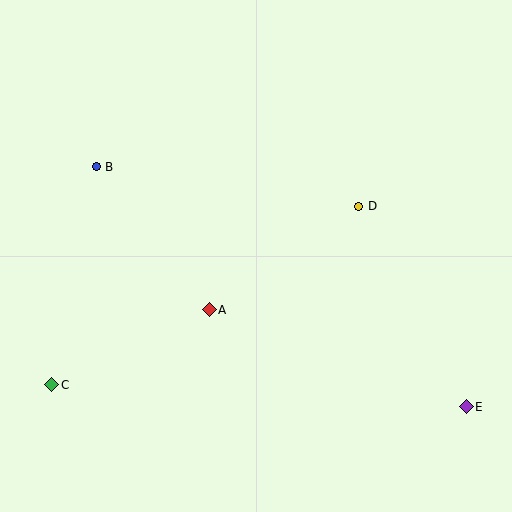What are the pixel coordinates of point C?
Point C is at (52, 385).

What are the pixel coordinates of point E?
Point E is at (466, 407).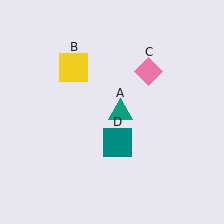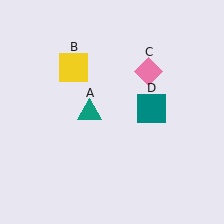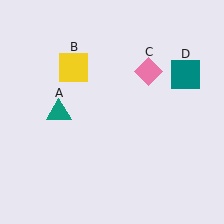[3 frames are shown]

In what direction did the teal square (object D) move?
The teal square (object D) moved up and to the right.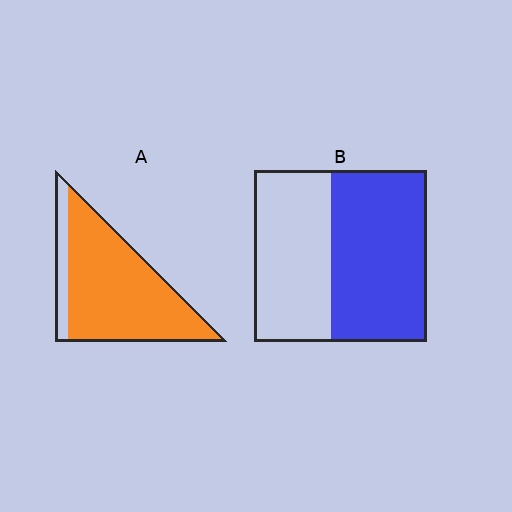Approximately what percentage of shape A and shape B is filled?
A is approximately 85% and B is approximately 55%.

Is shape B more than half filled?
Yes.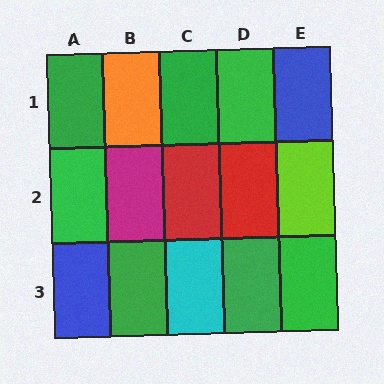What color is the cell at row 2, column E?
Lime.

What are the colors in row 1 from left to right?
Green, orange, green, green, blue.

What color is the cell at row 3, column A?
Blue.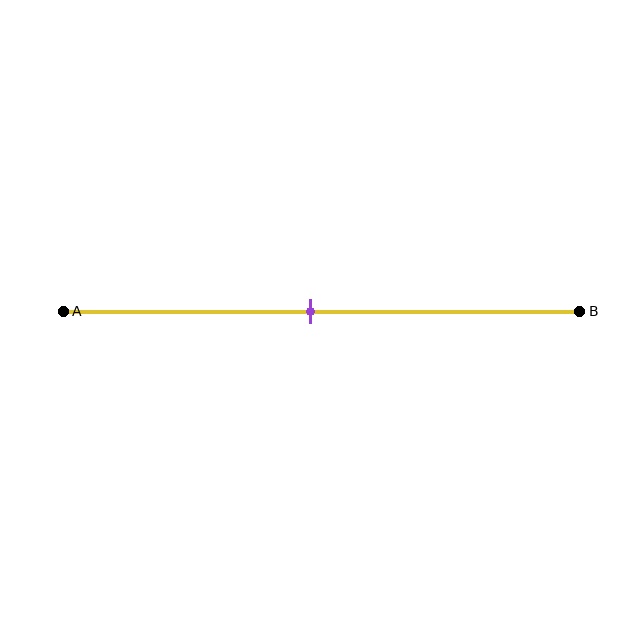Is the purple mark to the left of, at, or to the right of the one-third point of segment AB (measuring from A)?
The purple mark is to the right of the one-third point of segment AB.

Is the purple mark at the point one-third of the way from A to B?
No, the mark is at about 50% from A, not at the 33% one-third point.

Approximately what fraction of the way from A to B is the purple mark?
The purple mark is approximately 50% of the way from A to B.